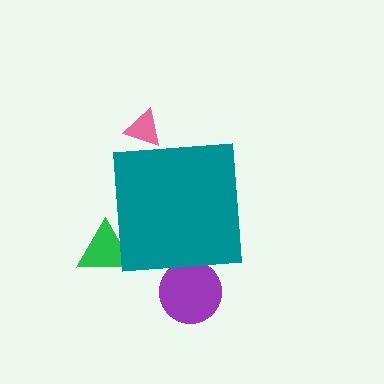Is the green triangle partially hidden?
Yes, the green triangle is partially hidden behind the teal square.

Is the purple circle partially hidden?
Yes, the purple circle is partially hidden behind the teal square.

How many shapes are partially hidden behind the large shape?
3 shapes are partially hidden.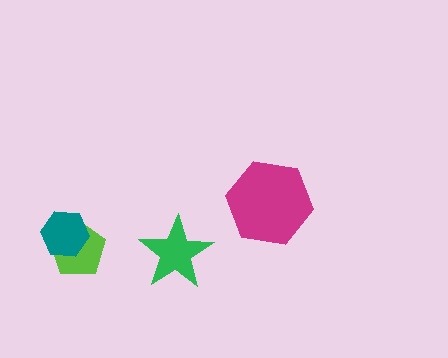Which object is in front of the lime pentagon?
The teal hexagon is in front of the lime pentagon.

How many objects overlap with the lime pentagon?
1 object overlaps with the lime pentagon.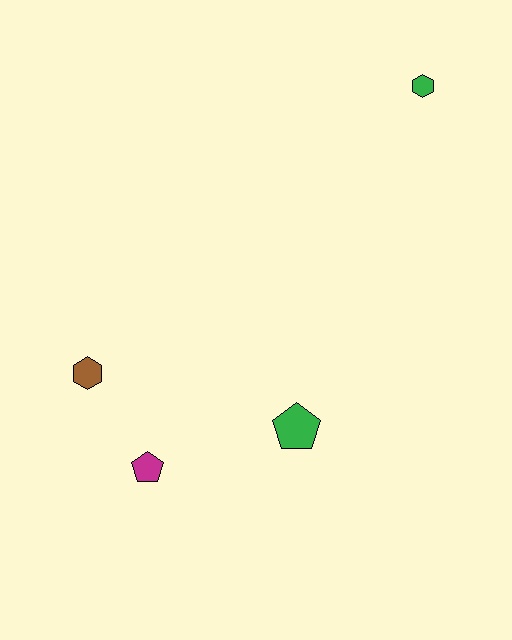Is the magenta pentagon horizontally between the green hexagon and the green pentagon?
No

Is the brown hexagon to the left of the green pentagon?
Yes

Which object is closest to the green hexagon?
The green pentagon is closest to the green hexagon.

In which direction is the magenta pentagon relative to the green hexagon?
The magenta pentagon is below the green hexagon.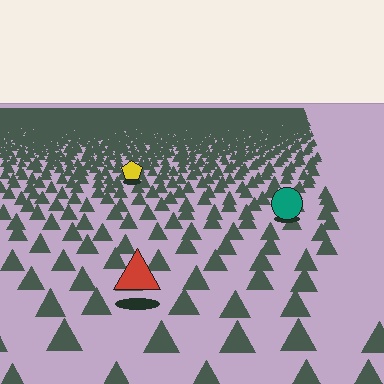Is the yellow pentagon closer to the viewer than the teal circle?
No. The teal circle is closer — you can tell from the texture gradient: the ground texture is coarser near it.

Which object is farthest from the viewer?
The yellow pentagon is farthest from the viewer. It appears smaller and the ground texture around it is denser.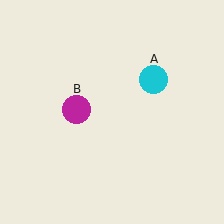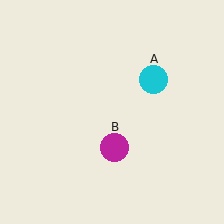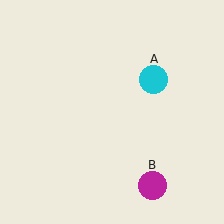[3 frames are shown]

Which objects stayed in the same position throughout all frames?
Cyan circle (object A) remained stationary.